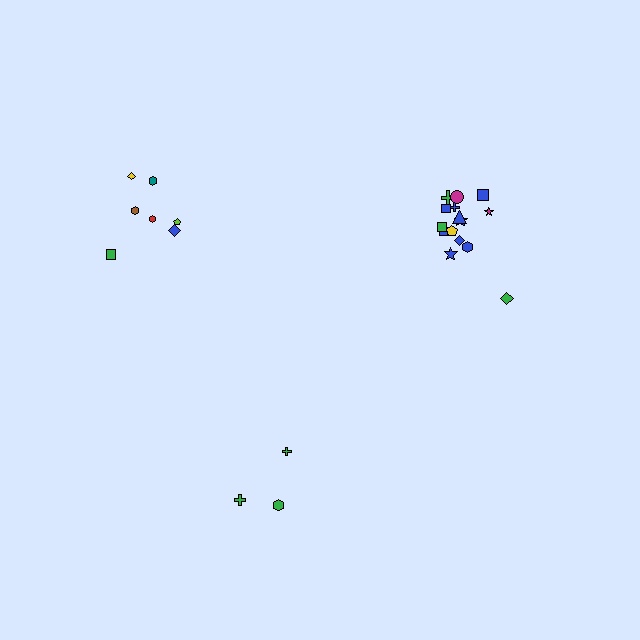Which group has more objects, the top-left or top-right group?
The top-right group.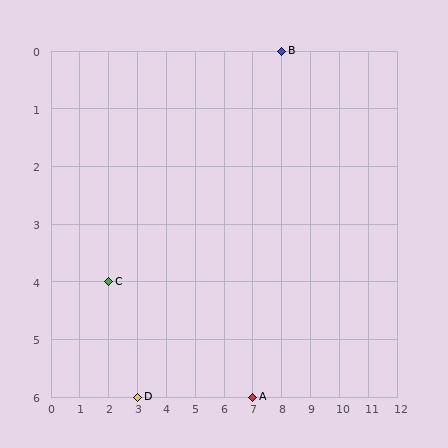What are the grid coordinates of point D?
Point D is at grid coordinates (3, 6).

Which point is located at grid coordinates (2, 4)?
Point C is at (2, 4).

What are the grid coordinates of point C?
Point C is at grid coordinates (2, 4).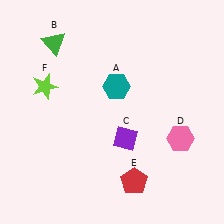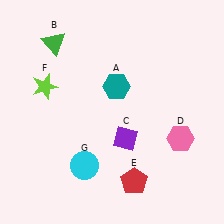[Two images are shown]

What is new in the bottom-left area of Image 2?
A cyan circle (G) was added in the bottom-left area of Image 2.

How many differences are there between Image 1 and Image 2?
There is 1 difference between the two images.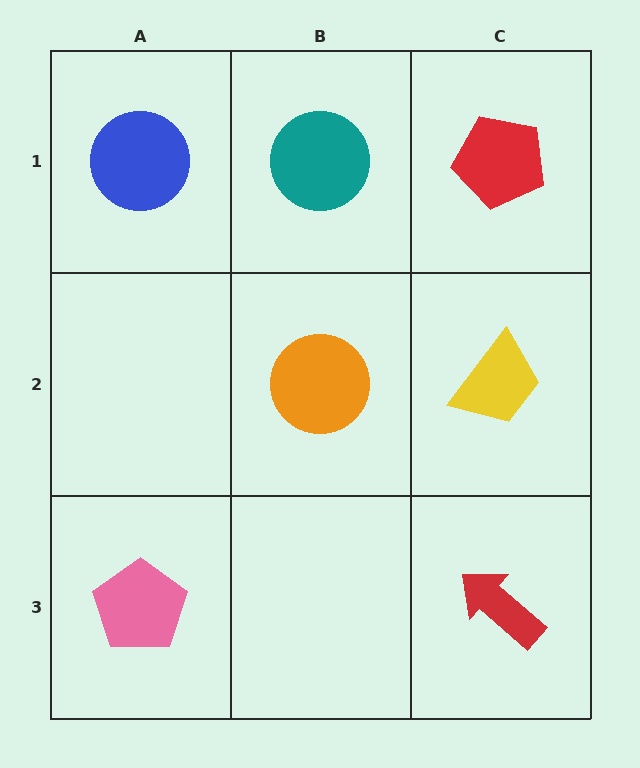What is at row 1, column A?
A blue circle.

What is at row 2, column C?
A yellow trapezoid.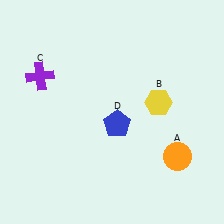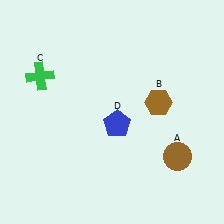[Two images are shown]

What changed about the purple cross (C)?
In Image 1, C is purple. In Image 2, it changed to green.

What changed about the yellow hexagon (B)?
In Image 1, B is yellow. In Image 2, it changed to brown.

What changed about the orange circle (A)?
In Image 1, A is orange. In Image 2, it changed to brown.